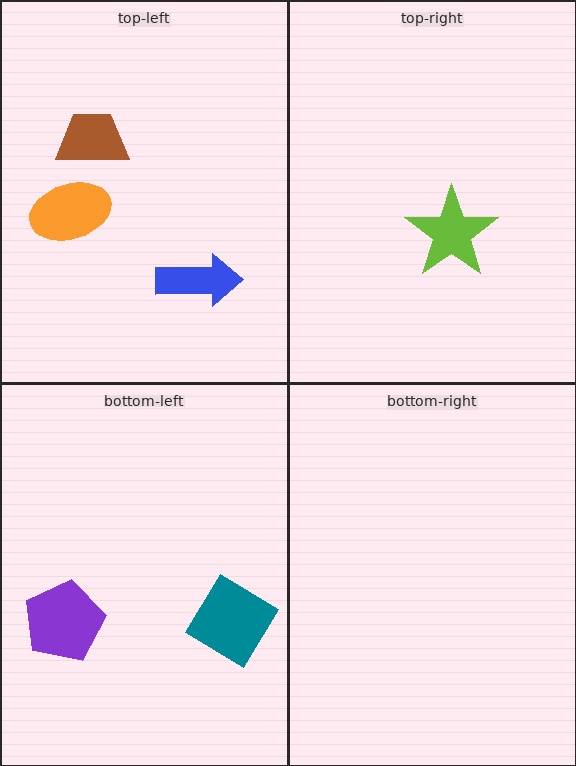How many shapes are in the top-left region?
3.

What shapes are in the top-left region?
The orange ellipse, the brown trapezoid, the blue arrow.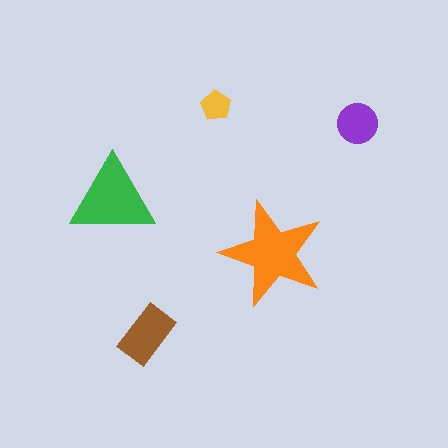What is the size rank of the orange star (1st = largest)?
1st.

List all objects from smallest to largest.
The yellow pentagon, the purple circle, the brown rectangle, the green triangle, the orange star.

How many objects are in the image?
There are 5 objects in the image.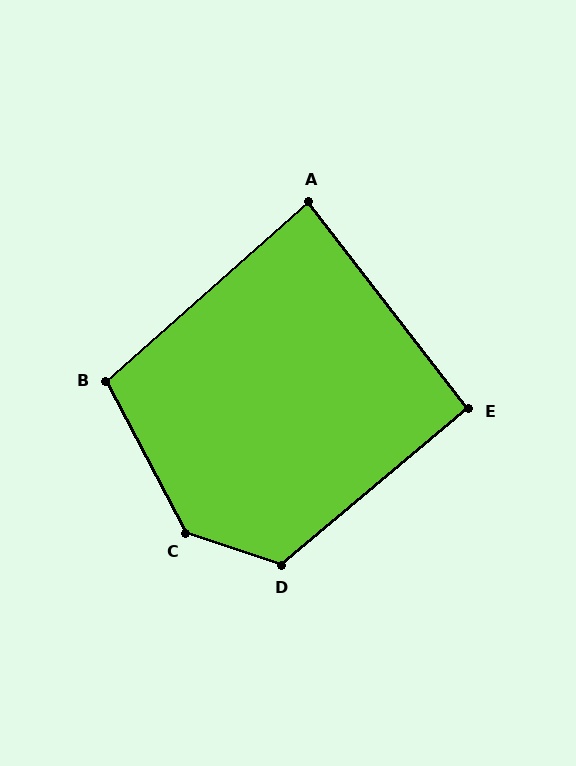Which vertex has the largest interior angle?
C, at approximately 136 degrees.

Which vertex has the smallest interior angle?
A, at approximately 86 degrees.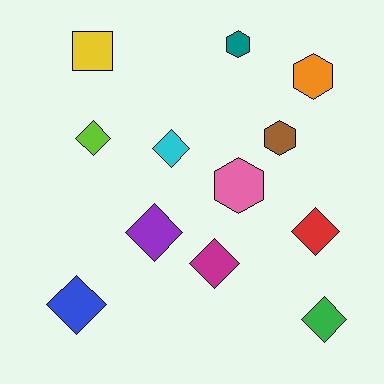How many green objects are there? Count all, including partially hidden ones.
There is 1 green object.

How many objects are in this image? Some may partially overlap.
There are 12 objects.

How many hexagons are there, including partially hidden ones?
There are 4 hexagons.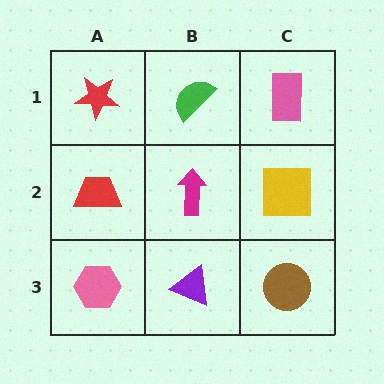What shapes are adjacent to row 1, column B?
A magenta arrow (row 2, column B), a red star (row 1, column A), a pink rectangle (row 1, column C).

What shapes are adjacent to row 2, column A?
A red star (row 1, column A), a pink hexagon (row 3, column A), a magenta arrow (row 2, column B).